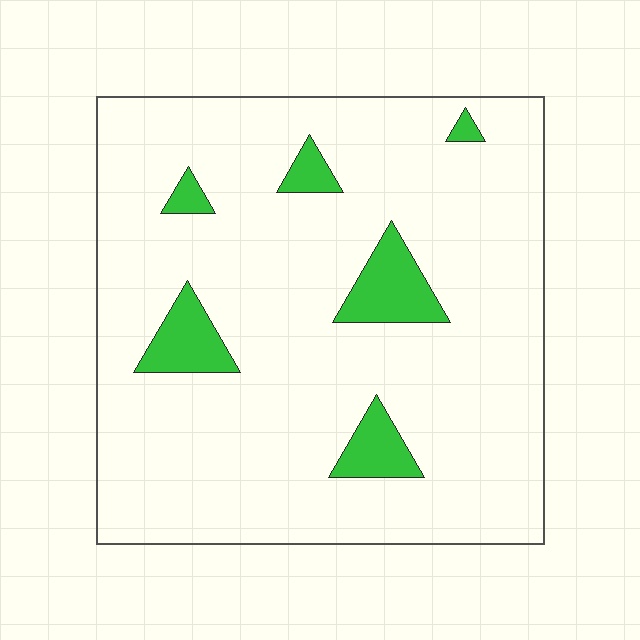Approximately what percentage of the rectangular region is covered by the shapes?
Approximately 10%.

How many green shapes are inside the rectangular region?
6.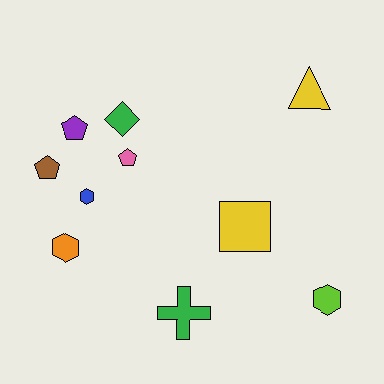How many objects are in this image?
There are 10 objects.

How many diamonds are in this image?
There is 1 diamond.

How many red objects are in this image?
There are no red objects.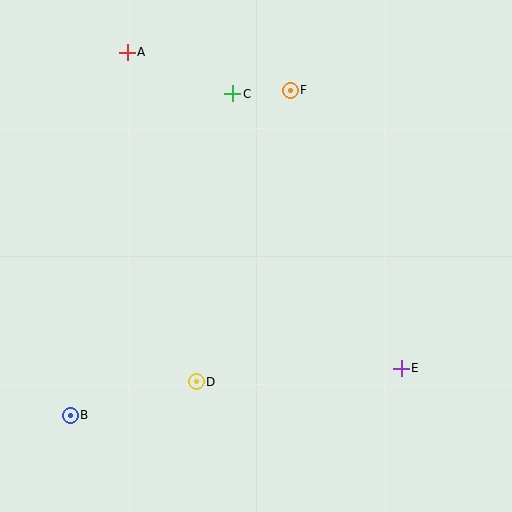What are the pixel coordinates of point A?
Point A is at (127, 52).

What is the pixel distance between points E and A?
The distance between E and A is 418 pixels.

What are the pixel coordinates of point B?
Point B is at (70, 415).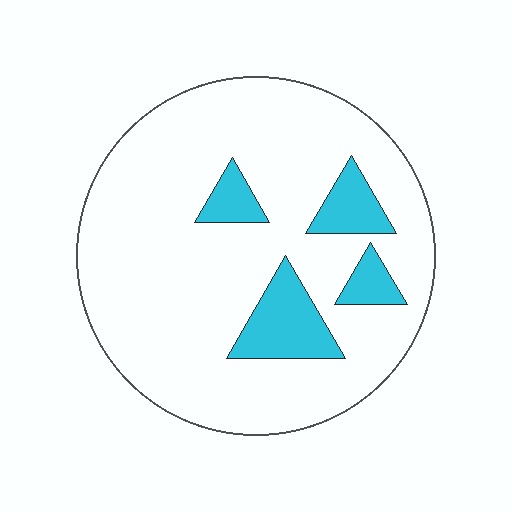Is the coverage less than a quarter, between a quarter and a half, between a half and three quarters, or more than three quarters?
Less than a quarter.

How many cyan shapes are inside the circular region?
4.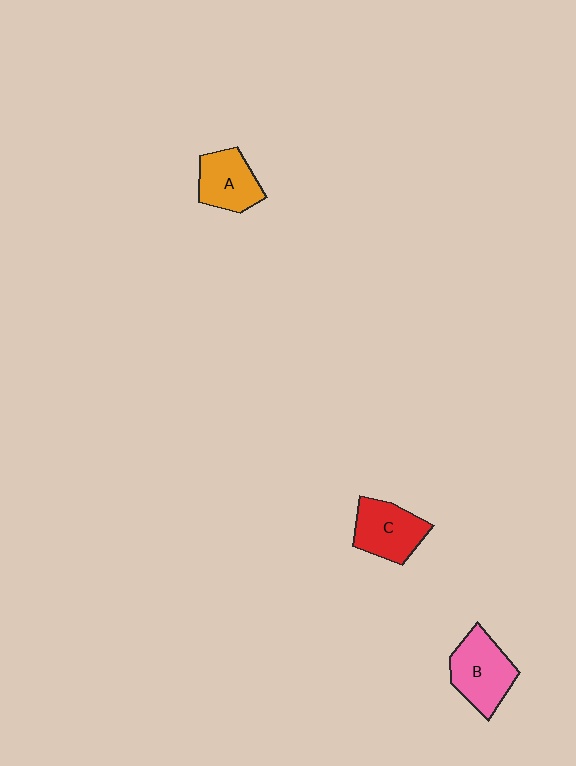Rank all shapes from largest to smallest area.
From largest to smallest: B (pink), C (red), A (orange).